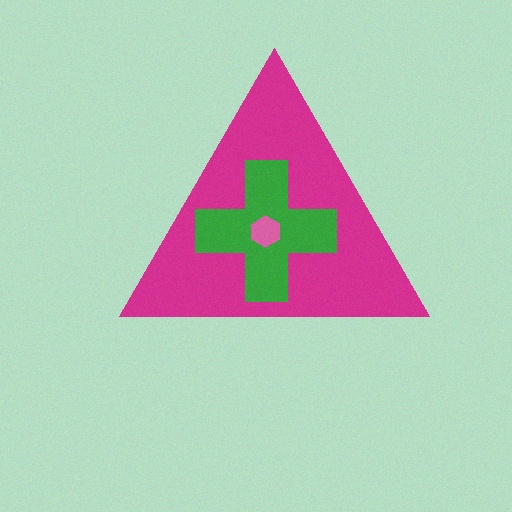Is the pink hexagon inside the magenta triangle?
Yes.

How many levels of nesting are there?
3.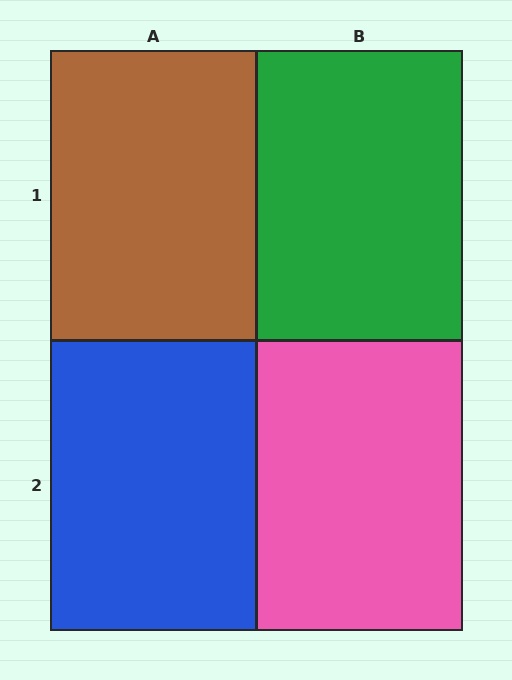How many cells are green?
1 cell is green.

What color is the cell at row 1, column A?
Brown.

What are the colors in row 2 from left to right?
Blue, pink.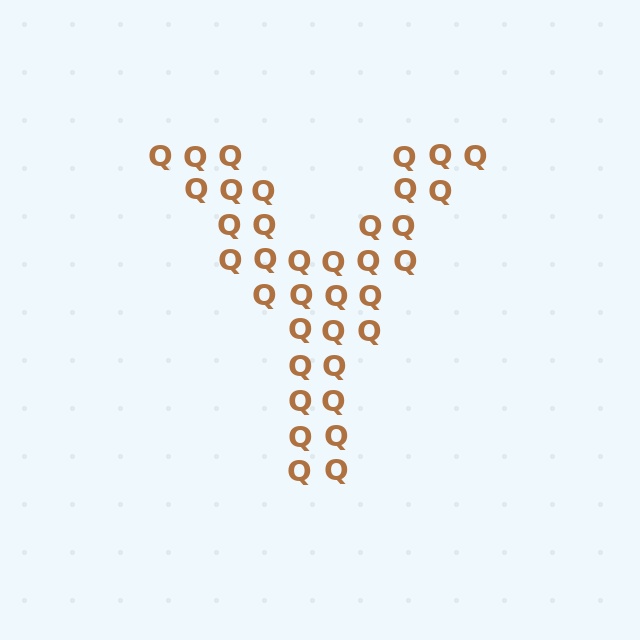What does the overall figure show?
The overall figure shows the letter Y.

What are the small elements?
The small elements are letter Q's.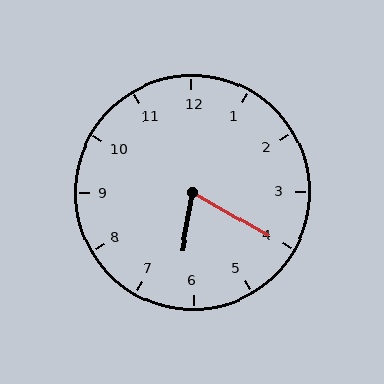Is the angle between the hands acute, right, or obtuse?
It is acute.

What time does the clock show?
6:20.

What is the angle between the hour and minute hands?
Approximately 70 degrees.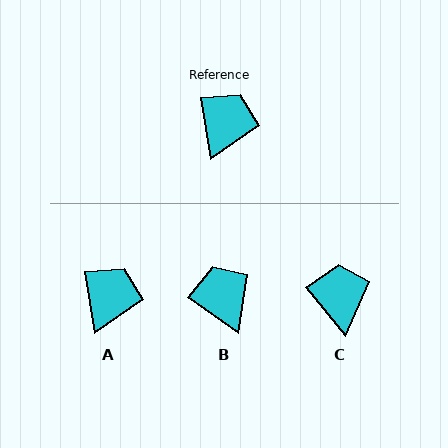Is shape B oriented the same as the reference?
No, it is off by about 47 degrees.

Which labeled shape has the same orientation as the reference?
A.